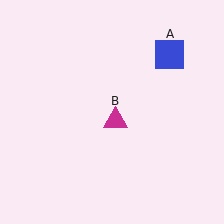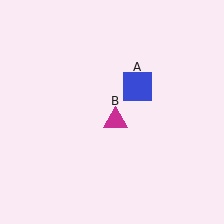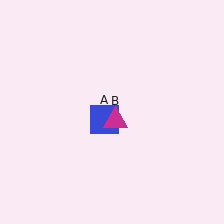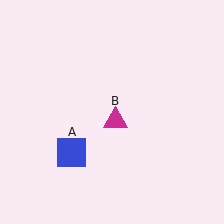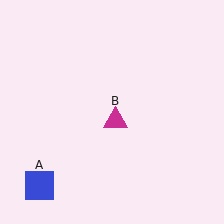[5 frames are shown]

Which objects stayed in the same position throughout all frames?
Magenta triangle (object B) remained stationary.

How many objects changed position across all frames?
1 object changed position: blue square (object A).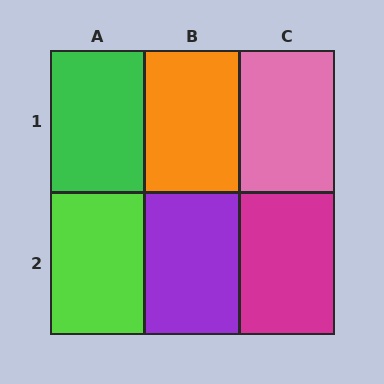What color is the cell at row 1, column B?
Orange.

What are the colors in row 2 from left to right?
Lime, purple, magenta.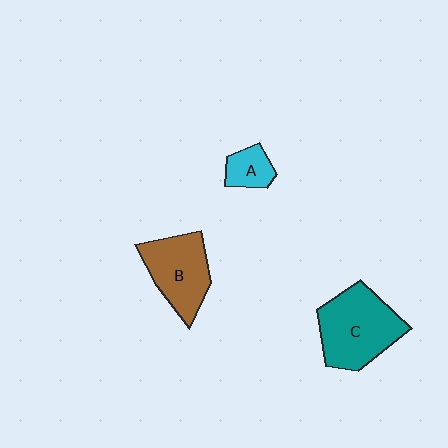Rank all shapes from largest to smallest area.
From largest to smallest: C (teal), B (brown), A (cyan).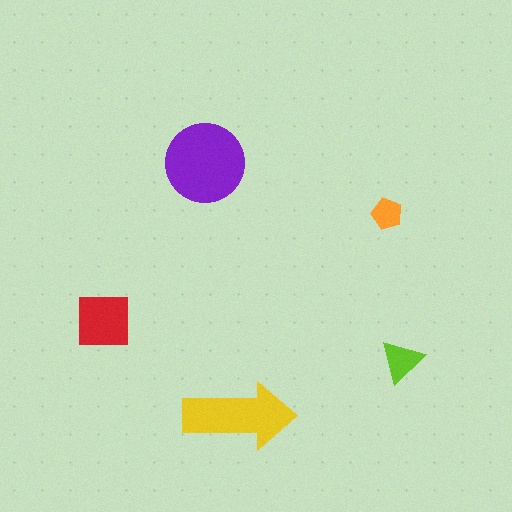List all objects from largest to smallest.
The purple circle, the yellow arrow, the red square, the lime triangle, the orange pentagon.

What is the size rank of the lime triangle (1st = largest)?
4th.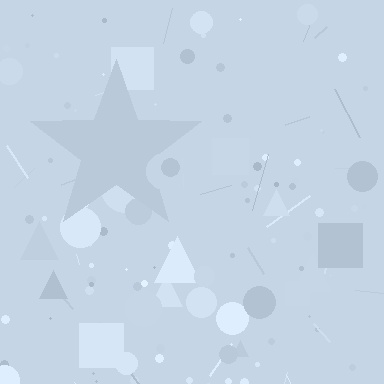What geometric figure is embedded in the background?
A star is embedded in the background.